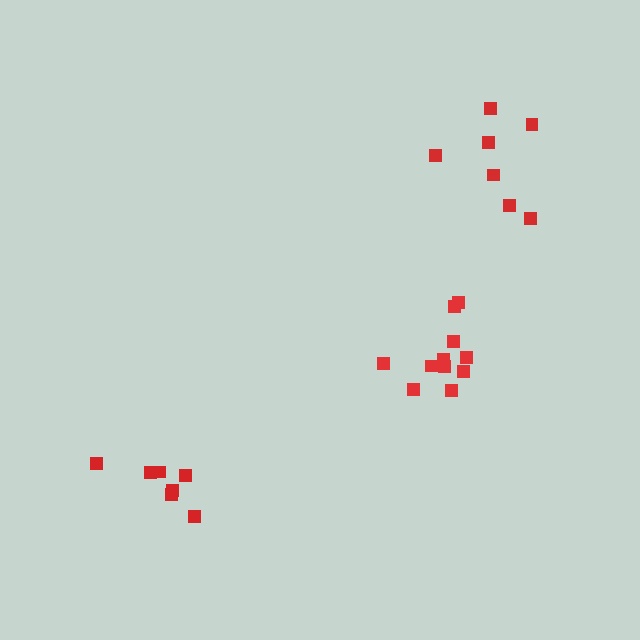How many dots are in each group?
Group 1: 11 dots, Group 2: 7 dots, Group 3: 7 dots (25 total).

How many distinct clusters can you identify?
There are 3 distinct clusters.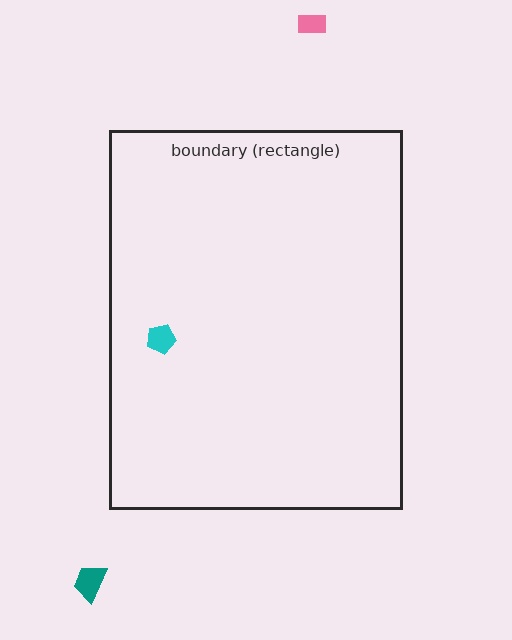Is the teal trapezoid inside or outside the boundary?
Outside.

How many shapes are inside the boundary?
1 inside, 2 outside.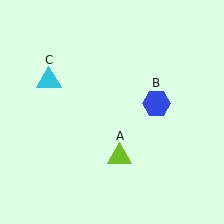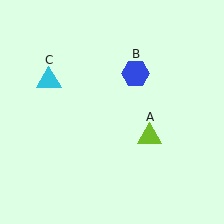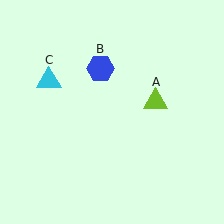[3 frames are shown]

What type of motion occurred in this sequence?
The lime triangle (object A), blue hexagon (object B) rotated counterclockwise around the center of the scene.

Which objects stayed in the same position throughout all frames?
Cyan triangle (object C) remained stationary.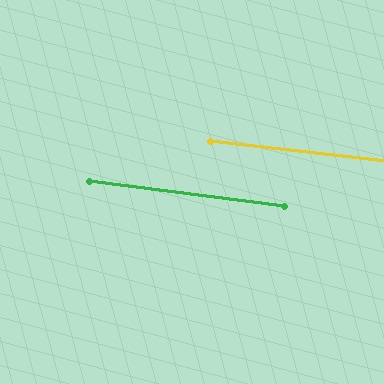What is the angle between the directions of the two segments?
Approximately 1 degree.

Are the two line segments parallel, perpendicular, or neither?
Parallel — their directions differ by only 0.8°.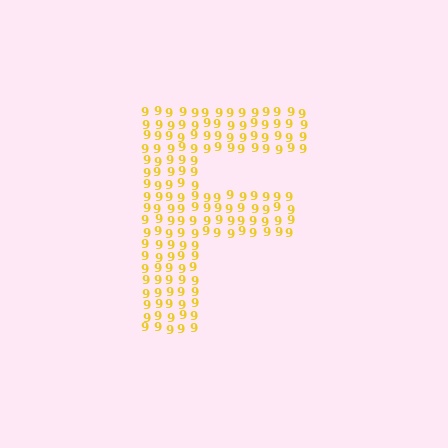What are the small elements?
The small elements are digit 9's.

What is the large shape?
The large shape is the letter F.